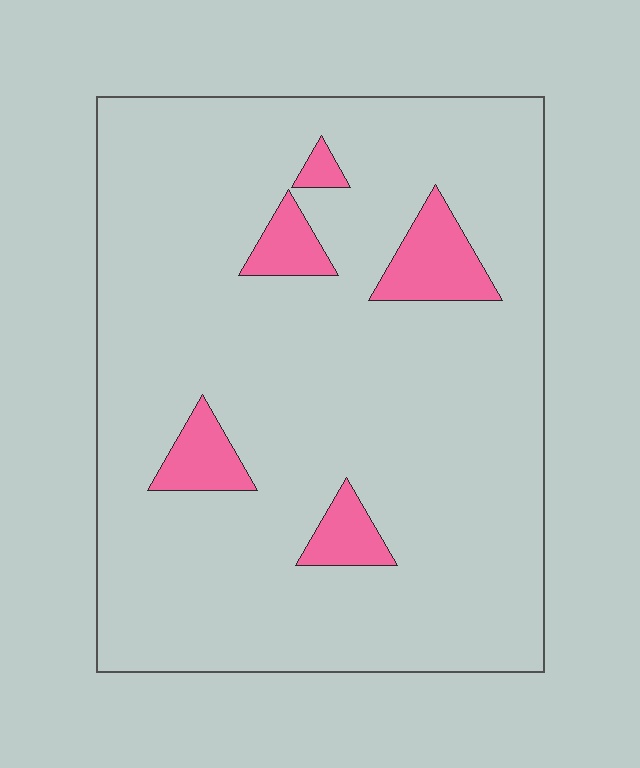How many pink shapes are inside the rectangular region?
5.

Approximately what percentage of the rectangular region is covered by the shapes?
Approximately 10%.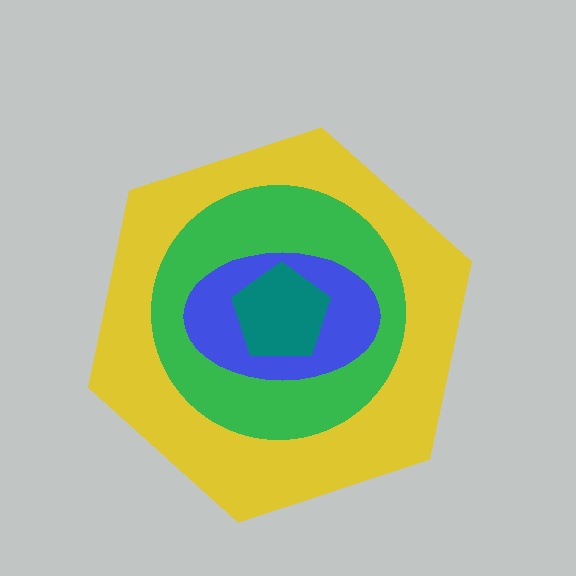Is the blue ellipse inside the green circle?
Yes.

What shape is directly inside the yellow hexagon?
The green circle.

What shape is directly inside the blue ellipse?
The teal pentagon.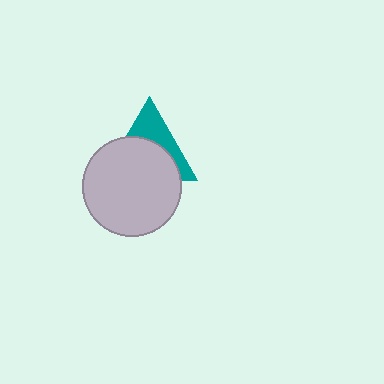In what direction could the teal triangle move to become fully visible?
The teal triangle could move up. That would shift it out from behind the light gray circle entirely.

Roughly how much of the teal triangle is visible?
A small part of it is visible (roughly 38%).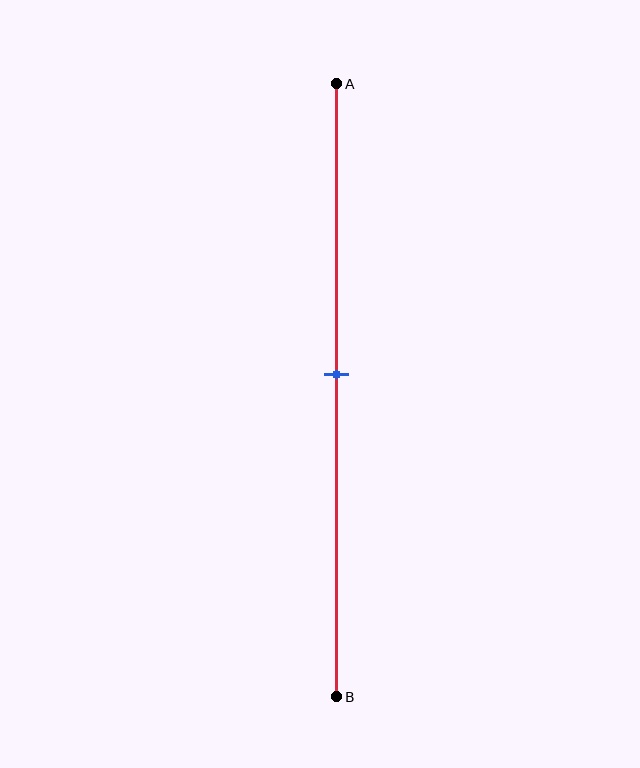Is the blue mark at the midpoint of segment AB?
Yes, the mark is approximately at the midpoint.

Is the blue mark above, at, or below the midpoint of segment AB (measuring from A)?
The blue mark is approximately at the midpoint of segment AB.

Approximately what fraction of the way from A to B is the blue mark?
The blue mark is approximately 45% of the way from A to B.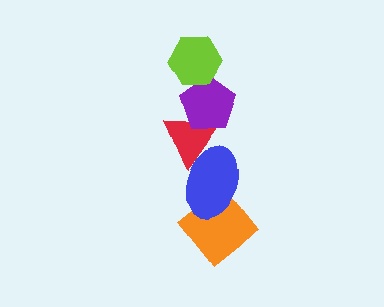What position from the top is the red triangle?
The red triangle is 3rd from the top.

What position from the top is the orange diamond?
The orange diamond is 5th from the top.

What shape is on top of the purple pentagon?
The lime hexagon is on top of the purple pentagon.